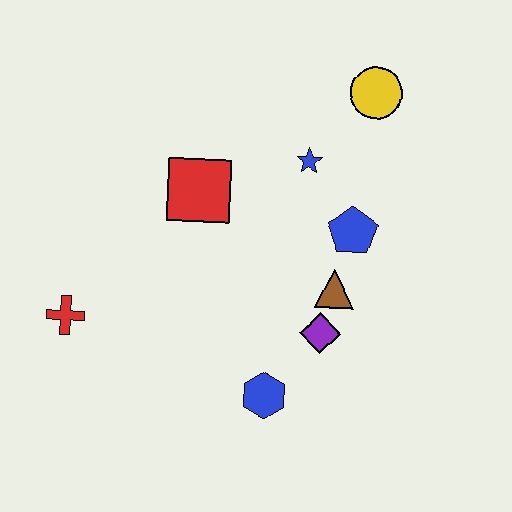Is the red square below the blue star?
Yes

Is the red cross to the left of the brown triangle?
Yes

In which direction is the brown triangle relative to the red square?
The brown triangle is to the right of the red square.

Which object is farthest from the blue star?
The red cross is farthest from the blue star.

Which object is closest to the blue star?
The blue pentagon is closest to the blue star.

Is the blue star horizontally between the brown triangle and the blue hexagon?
Yes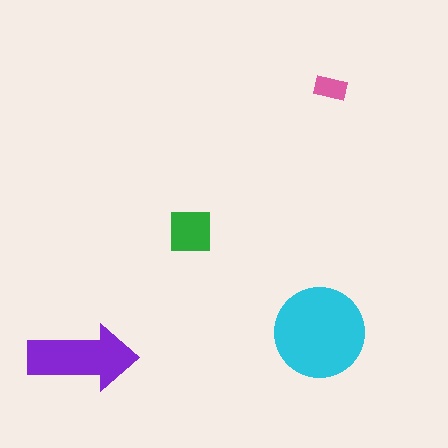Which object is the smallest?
The pink rectangle.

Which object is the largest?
The cyan circle.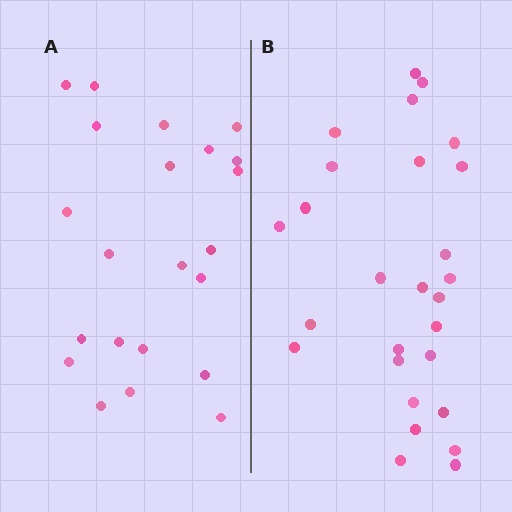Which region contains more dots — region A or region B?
Region B (the right region) has more dots.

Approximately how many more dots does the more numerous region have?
Region B has about 5 more dots than region A.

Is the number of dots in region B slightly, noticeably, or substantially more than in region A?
Region B has only slightly more — the two regions are fairly close. The ratio is roughly 1.2 to 1.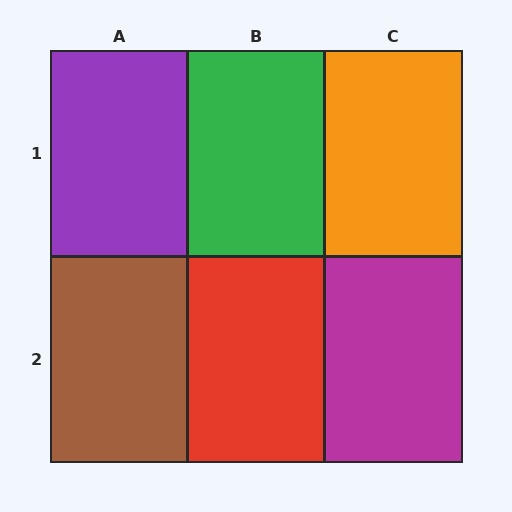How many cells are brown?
1 cell is brown.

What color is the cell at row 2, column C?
Magenta.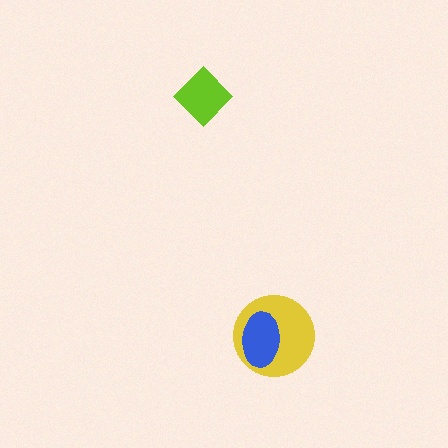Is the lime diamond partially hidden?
No, no other shape covers it.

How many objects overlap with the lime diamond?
0 objects overlap with the lime diamond.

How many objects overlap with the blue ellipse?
1 object overlaps with the blue ellipse.